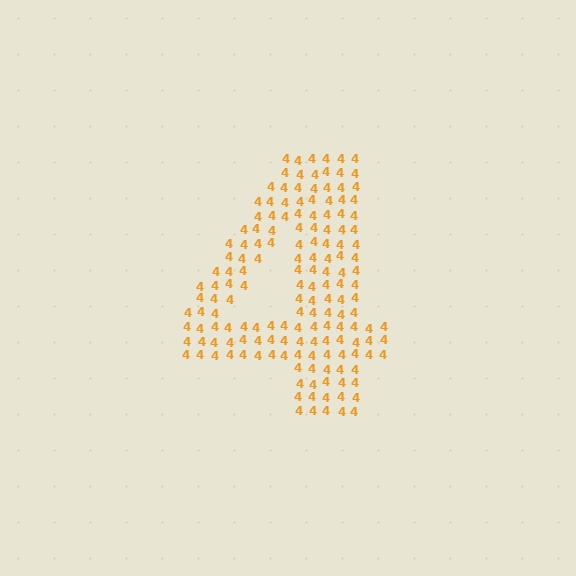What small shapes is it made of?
It is made of small digit 4's.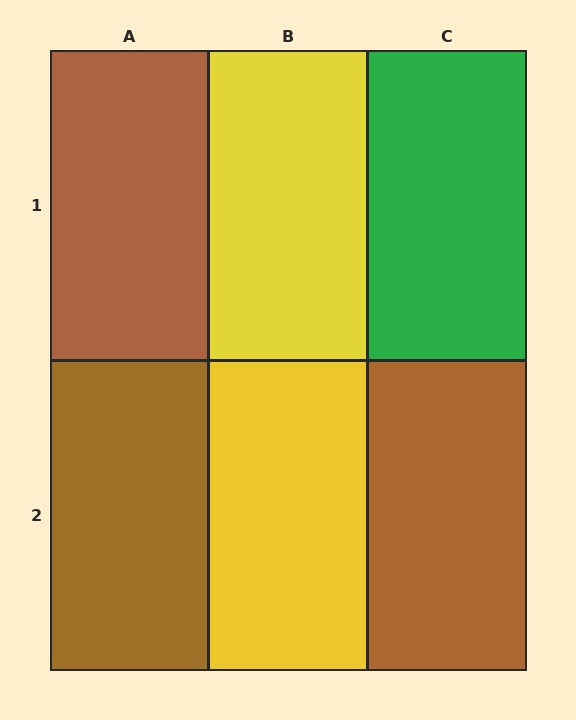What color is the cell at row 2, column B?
Yellow.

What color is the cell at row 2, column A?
Brown.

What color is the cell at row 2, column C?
Brown.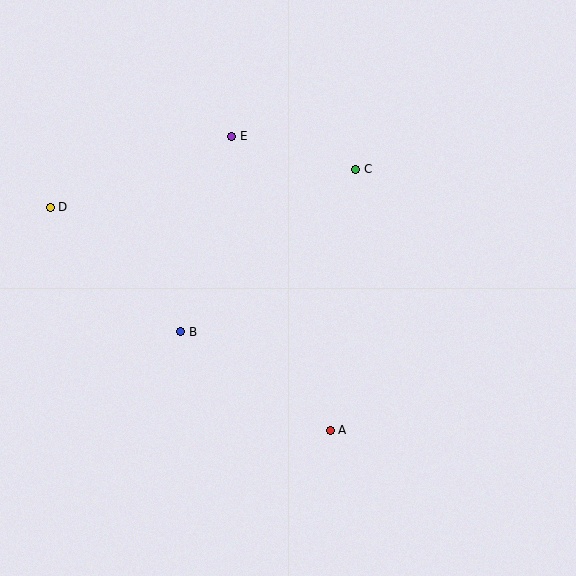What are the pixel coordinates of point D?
Point D is at (50, 207).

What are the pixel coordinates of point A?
Point A is at (330, 430).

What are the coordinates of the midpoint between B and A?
The midpoint between B and A is at (256, 381).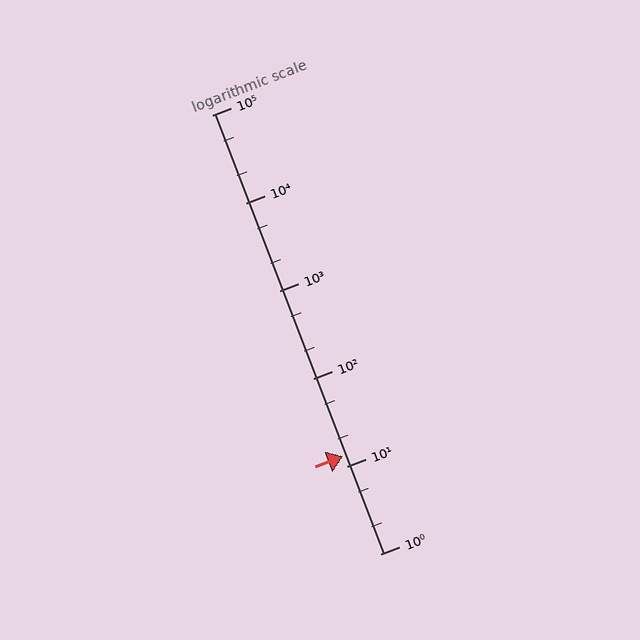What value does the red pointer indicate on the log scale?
The pointer indicates approximately 13.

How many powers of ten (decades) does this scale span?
The scale spans 5 decades, from 1 to 100000.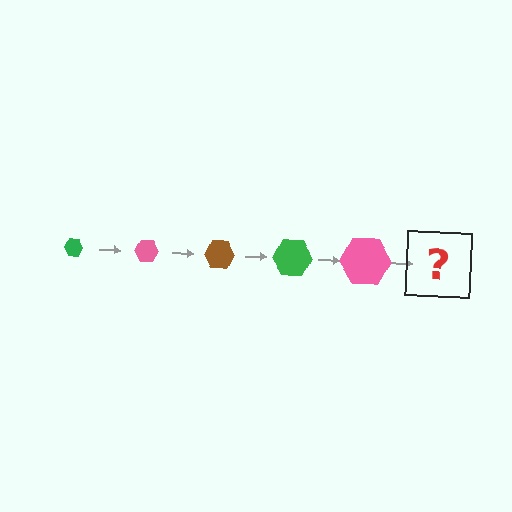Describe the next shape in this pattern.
It should be a brown hexagon, larger than the previous one.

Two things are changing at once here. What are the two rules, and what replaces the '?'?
The two rules are that the hexagon grows larger each step and the color cycles through green, pink, and brown. The '?' should be a brown hexagon, larger than the previous one.